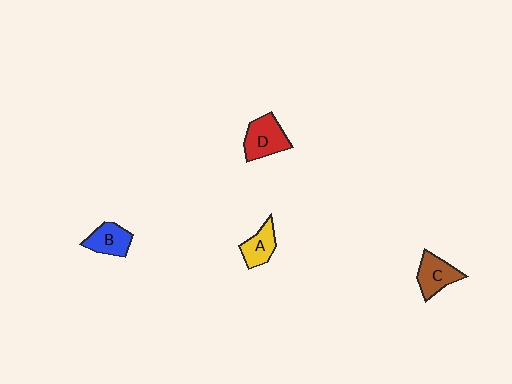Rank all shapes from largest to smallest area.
From largest to smallest: D (red), C (brown), B (blue), A (yellow).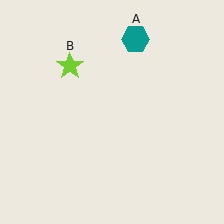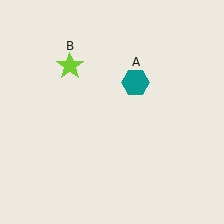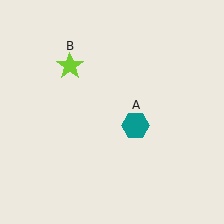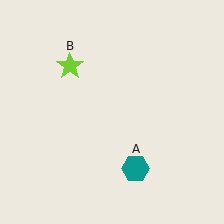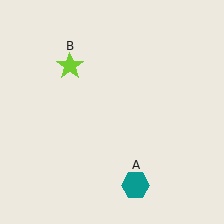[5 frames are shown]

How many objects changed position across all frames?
1 object changed position: teal hexagon (object A).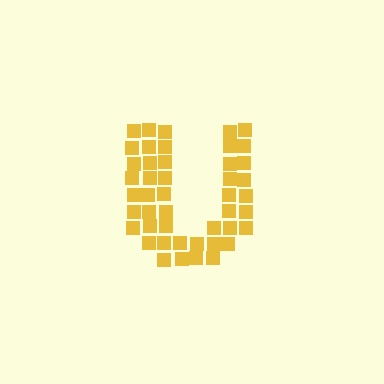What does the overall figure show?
The overall figure shows the letter U.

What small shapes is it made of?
It is made of small squares.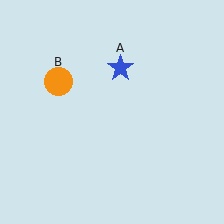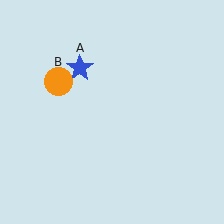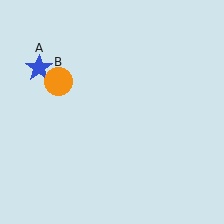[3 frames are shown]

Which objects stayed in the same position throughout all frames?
Orange circle (object B) remained stationary.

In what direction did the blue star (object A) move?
The blue star (object A) moved left.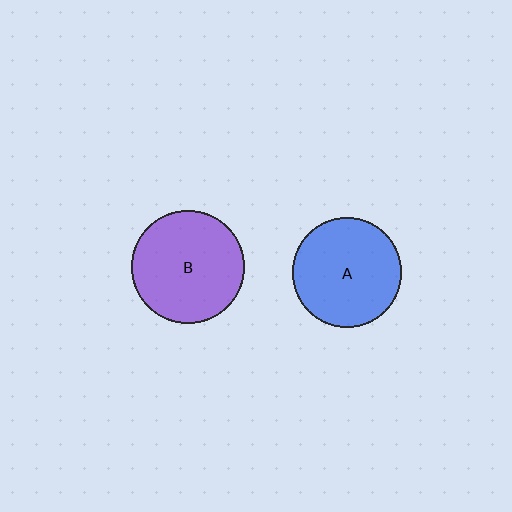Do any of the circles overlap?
No, none of the circles overlap.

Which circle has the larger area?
Circle B (purple).